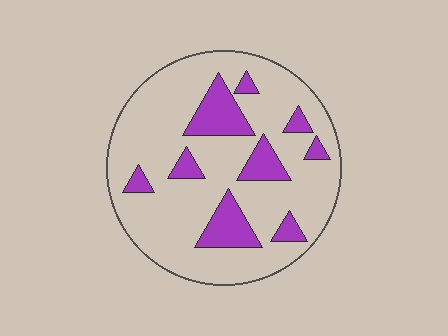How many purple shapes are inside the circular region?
9.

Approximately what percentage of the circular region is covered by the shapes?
Approximately 20%.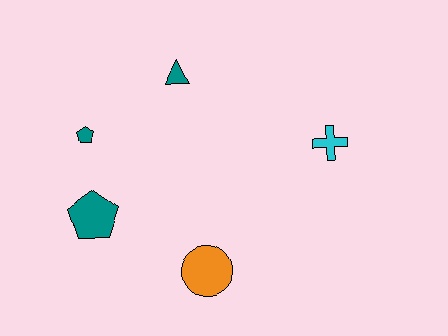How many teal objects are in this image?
There are 3 teal objects.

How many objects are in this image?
There are 5 objects.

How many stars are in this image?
There are no stars.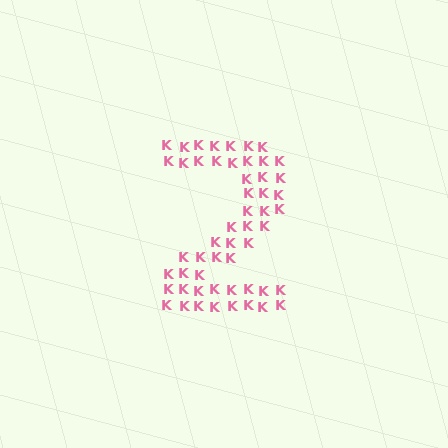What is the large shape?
The large shape is the digit 2.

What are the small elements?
The small elements are letter K's.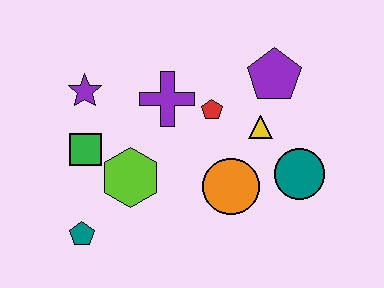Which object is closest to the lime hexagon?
The green square is closest to the lime hexagon.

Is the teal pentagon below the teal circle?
Yes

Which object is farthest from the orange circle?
The purple star is farthest from the orange circle.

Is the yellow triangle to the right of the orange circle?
Yes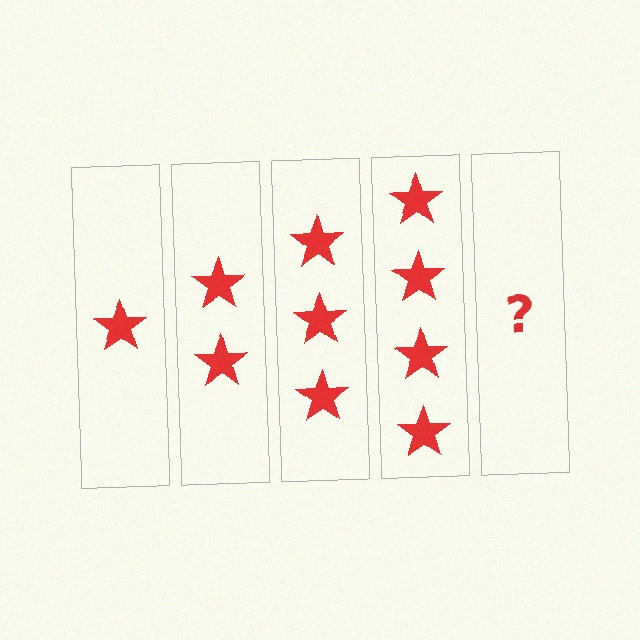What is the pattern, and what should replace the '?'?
The pattern is that each step adds one more star. The '?' should be 5 stars.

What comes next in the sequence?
The next element should be 5 stars.